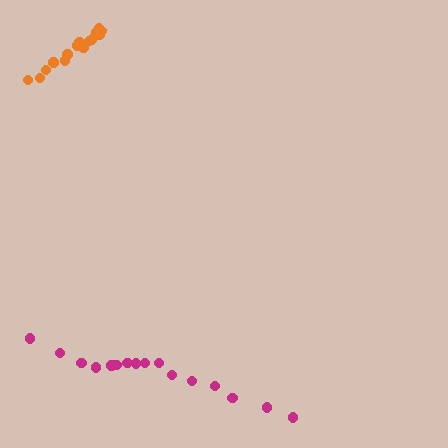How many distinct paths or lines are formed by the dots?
There are 2 distinct paths.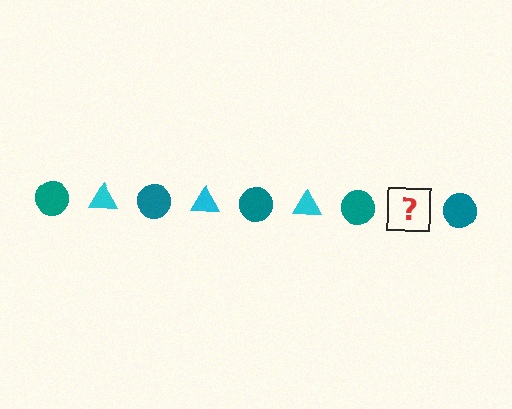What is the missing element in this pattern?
The missing element is a cyan triangle.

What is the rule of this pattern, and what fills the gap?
The rule is that the pattern alternates between teal circle and cyan triangle. The gap should be filled with a cyan triangle.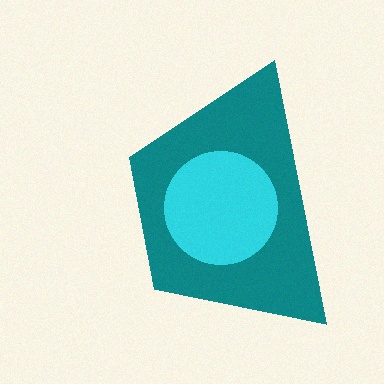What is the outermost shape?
The teal trapezoid.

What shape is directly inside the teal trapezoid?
The cyan circle.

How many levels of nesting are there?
2.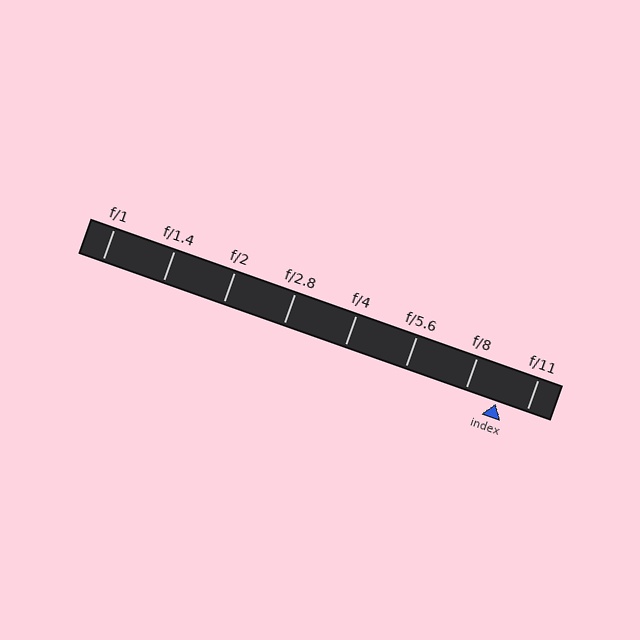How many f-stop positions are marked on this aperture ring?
There are 8 f-stop positions marked.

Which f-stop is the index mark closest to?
The index mark is closest to f/11.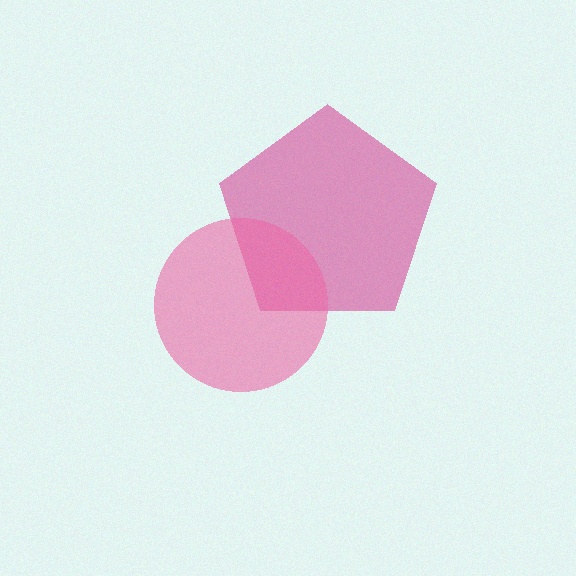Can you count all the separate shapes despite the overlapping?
Yes, there are 2 separate shapes.